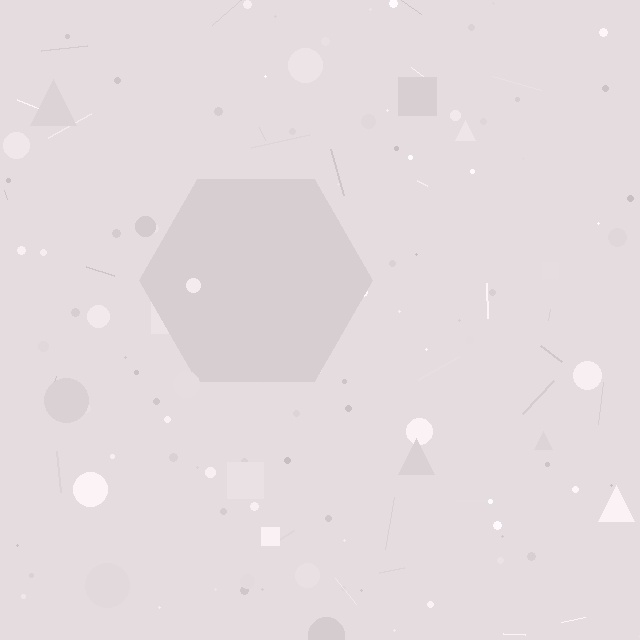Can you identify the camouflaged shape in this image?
The camouflaged shape is a hexagon.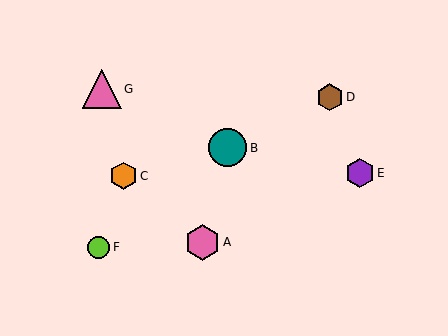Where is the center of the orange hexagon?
The center of the orange hexagon is at (123, 176).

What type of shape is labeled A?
Shape A is a pink hexagon.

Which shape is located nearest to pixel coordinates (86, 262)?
The lime circle (labeled F) at (99, 247) is nearest to that location.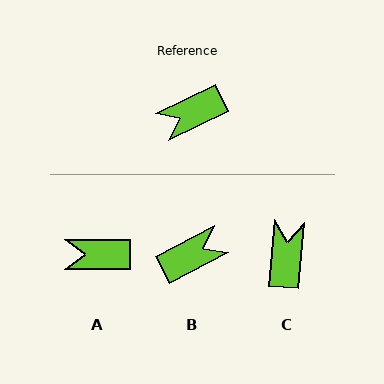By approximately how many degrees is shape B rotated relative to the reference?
Approximately 177 degrees clockwise.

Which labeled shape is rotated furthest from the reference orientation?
B, about 177 degrees away.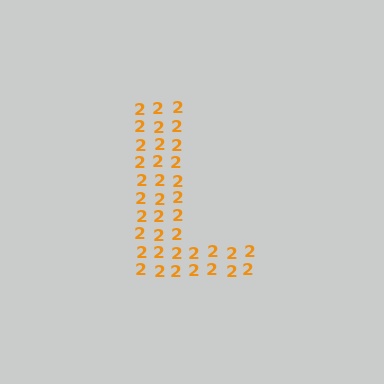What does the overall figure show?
The overall figure shows the letter L.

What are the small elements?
The small elements are digit 2's.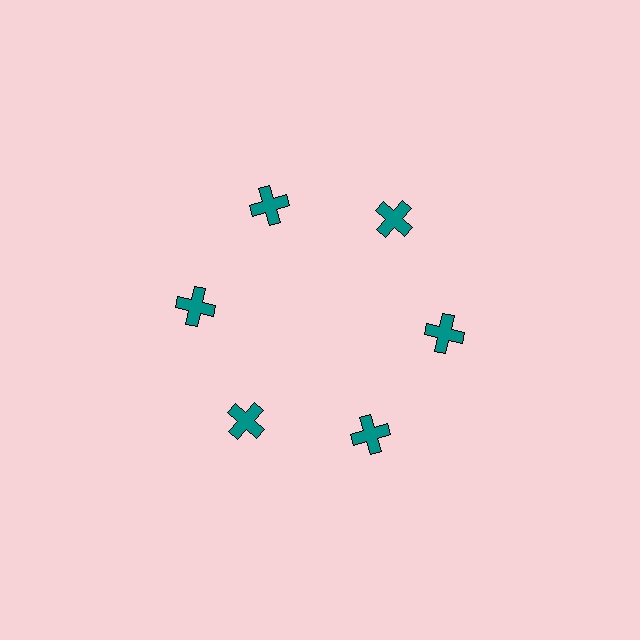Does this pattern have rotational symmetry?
Yes, this pattern has 6-fold rotational symmetry. It looks the same after rotating 60 degrees around the center.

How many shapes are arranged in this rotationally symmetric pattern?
There are 6 shapes, arranged in 6 groups of 1.